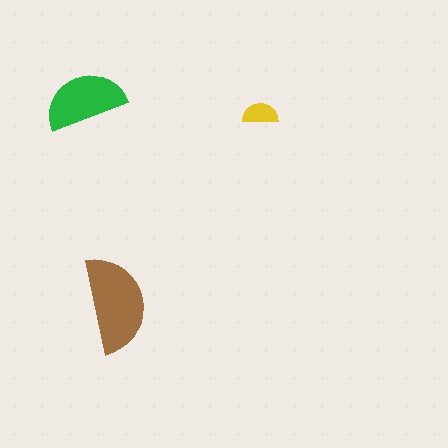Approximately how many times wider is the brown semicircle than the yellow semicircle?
About 2.5 times wider.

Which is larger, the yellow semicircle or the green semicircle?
The green one.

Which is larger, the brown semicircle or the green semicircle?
The brown one.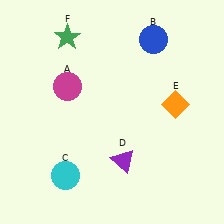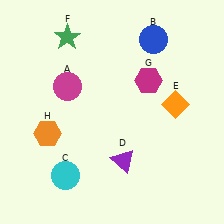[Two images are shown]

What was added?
A magenta hexagon (G), an orange hexagon (H) were added in Image 2.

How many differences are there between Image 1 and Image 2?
There are 2 differences between the two images.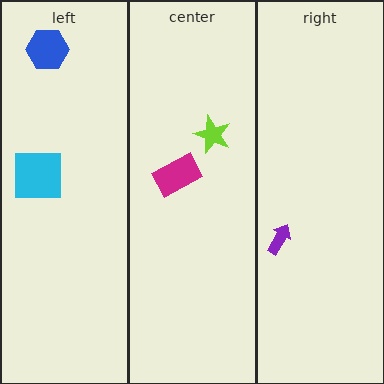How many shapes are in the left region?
2.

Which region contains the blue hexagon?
The left region.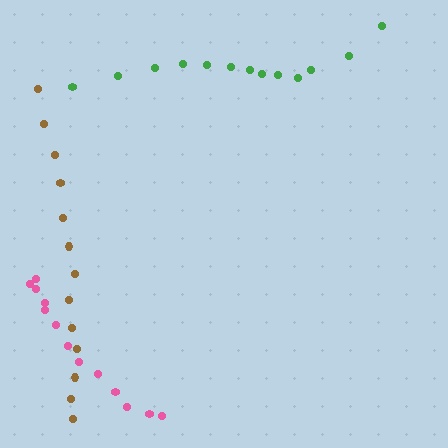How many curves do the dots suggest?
There are 3 distinct paths.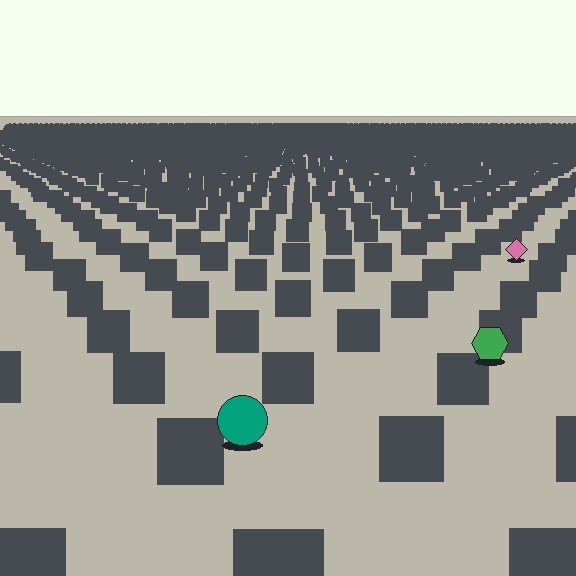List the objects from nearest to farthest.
From nearest to farthest: the teal circle, the green hexagon, the pink diamond.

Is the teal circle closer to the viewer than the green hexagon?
Yes. The teal circle is closer — you can tell from the texture gradient: the ground texture is coarser near it.